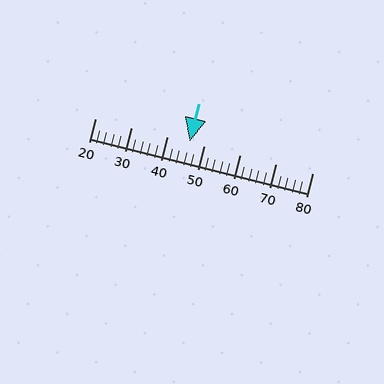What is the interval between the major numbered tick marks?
The major tick marks are spaced 10 units apart.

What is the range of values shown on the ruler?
The ruler shows values from 20 to 80.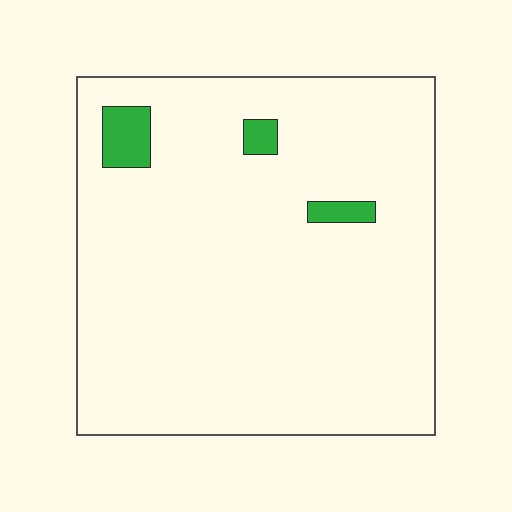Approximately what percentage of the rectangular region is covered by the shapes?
Approximately 5%.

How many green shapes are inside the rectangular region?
3.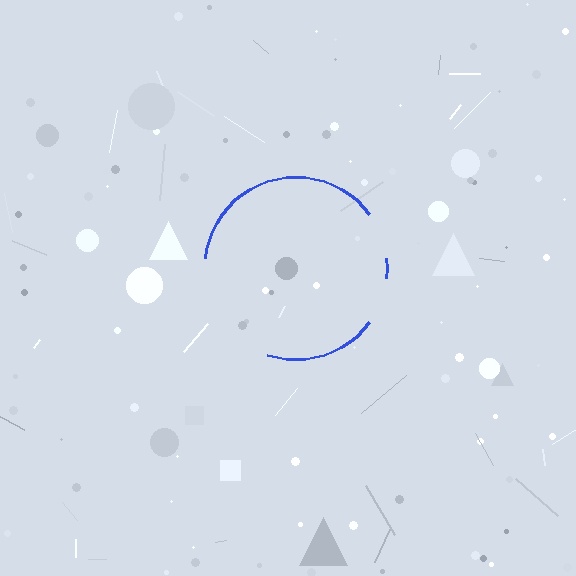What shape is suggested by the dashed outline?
The dashed outline suggests a circle.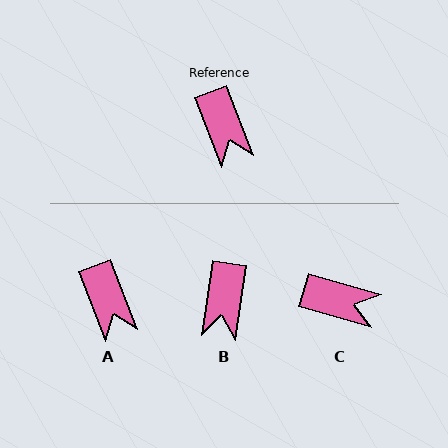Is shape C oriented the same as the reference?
No, it is off by about 53 degrees.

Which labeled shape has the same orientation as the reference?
A.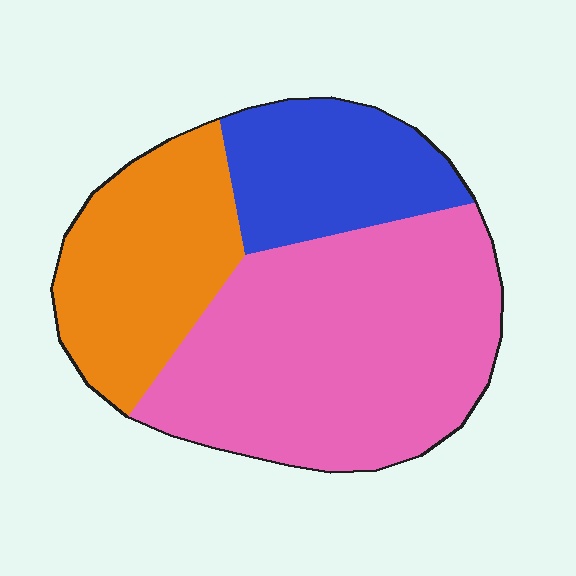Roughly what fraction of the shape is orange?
Orange takes up about one quarter (1/4) of the shape.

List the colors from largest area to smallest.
From largest to smallest: pink, orange, blue.